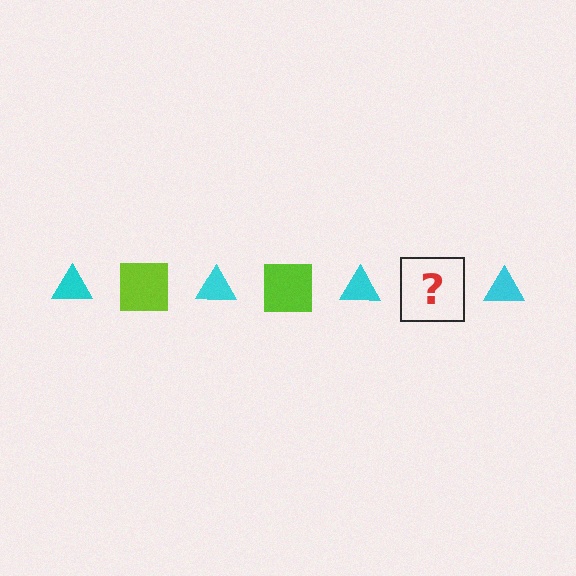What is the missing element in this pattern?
The missing element is a lime square.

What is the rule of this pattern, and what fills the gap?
The rule is that the pattern alternates between cyan triangle and lime square. The gap should be filled with a lime square.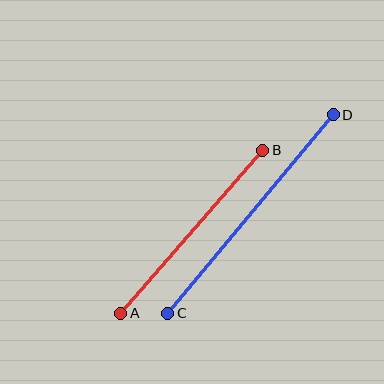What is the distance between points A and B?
The distance is approximately 216 pixels.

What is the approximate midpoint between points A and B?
The midpoint is at approximately (192, 232) pixels.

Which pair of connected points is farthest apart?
Points C and D are farthest apart.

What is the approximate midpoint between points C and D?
The midpoint is at approximately (250, 214) pixels.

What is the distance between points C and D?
The distance is approximately 259 pixels.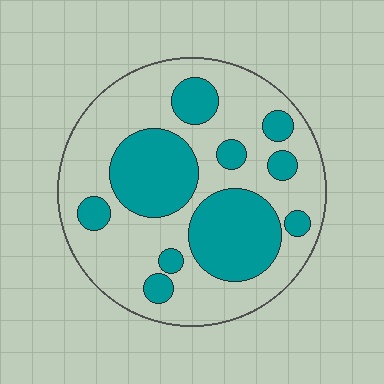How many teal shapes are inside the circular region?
10.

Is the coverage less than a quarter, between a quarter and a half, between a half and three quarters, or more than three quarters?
Between a quarter and a half.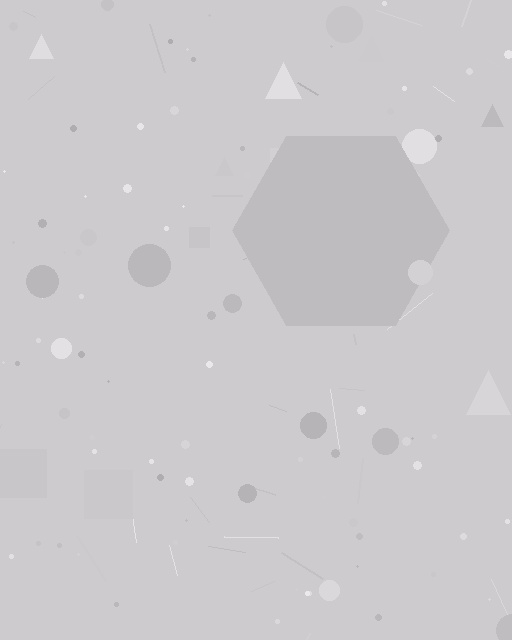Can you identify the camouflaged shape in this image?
The camouflaged shape is a hexagon.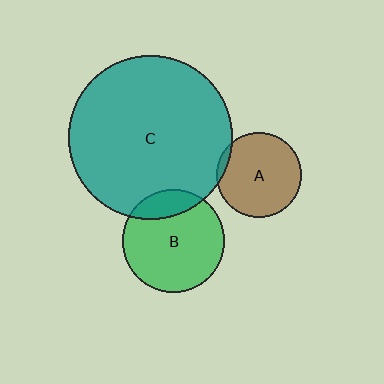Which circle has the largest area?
Circle C (teal).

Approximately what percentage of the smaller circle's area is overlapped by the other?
Approximately 20%.